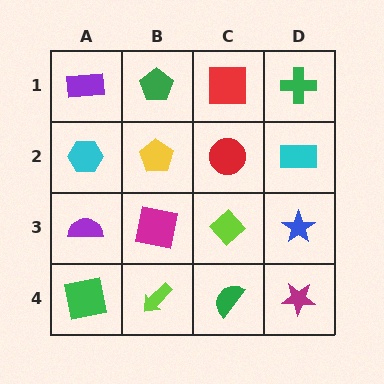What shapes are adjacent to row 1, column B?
A yellow pentagon (row 2, column B), a purple rectangle (row 1, column A), a red square (row 1, column C).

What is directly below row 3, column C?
A green semicircle.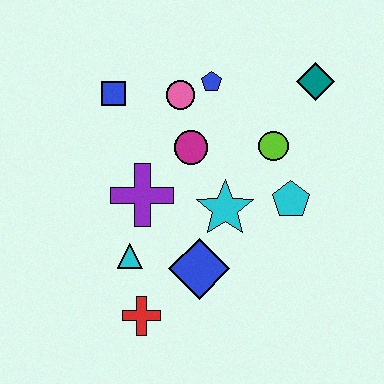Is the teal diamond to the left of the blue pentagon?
No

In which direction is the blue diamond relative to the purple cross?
The blue diamond is below the purple cross.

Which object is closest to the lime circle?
The cyan pentagon is closest to the lime circle.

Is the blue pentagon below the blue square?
No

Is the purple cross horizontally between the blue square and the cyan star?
Yes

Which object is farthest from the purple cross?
The teal diamond is farthest from the purple cross.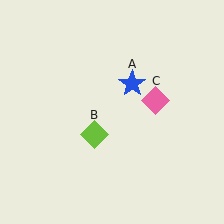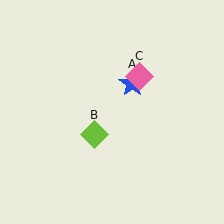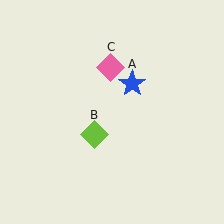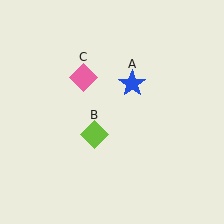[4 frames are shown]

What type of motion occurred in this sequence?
The pink diamond (object C) rotated counterclockwise around the center of the scene.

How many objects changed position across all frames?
1 object changed position: pink diamond (object C).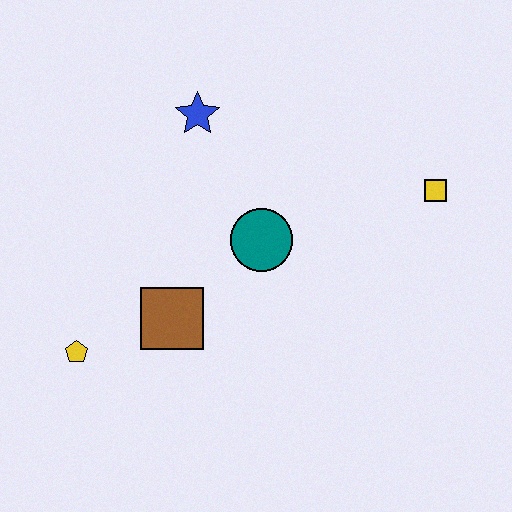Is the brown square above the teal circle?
No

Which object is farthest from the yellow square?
The yellow pentagon is farthest from the yellow square.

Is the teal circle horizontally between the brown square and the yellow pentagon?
No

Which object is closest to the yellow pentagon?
The brown square is closest to the yellow pentagon.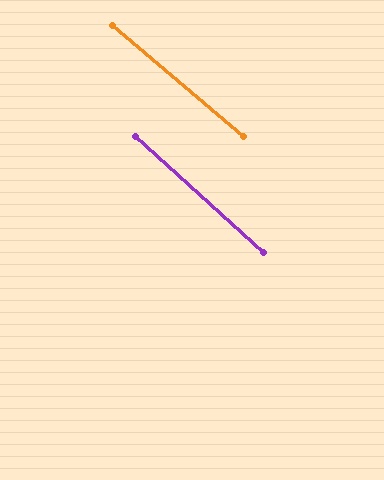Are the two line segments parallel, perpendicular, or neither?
Parallel — their directions differ by only 1.6°.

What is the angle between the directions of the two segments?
Approximately 2 degrees.